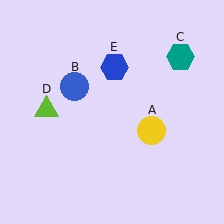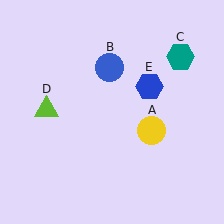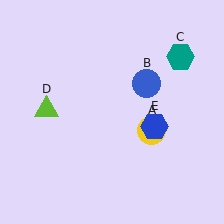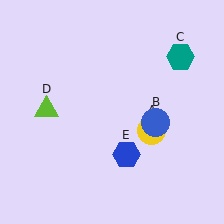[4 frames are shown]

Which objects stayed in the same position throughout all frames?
Yellow circle (object A) and teal hexagon (object C) and lime triangle (object D) remained stationary.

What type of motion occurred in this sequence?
The blue circle (object B), blue hexagon (object E) rotated clockwise around the center of the scene.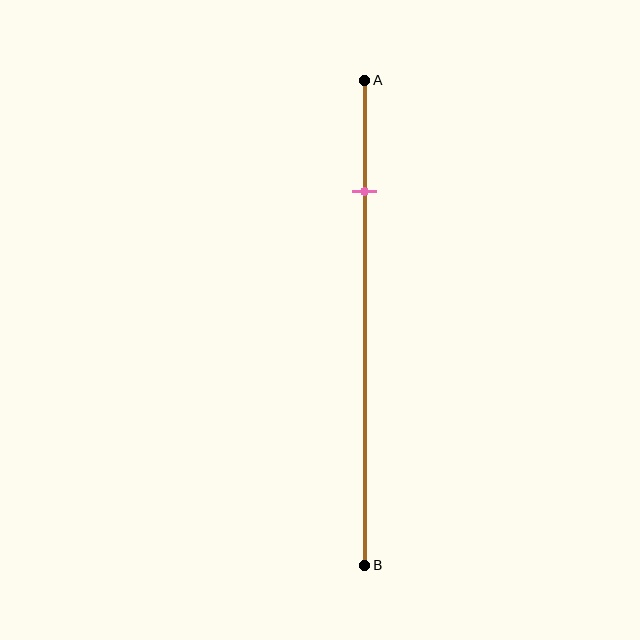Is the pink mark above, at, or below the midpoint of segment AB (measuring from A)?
The pink mark is above the midpoint of segment AB.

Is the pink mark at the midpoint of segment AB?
No, the mark is at about 25% from A, not at the 50% midpoint.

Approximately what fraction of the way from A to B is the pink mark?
The pink mark is approximately 25% of the way from A to B.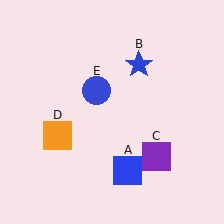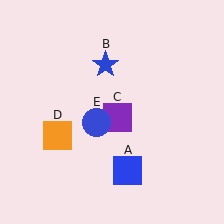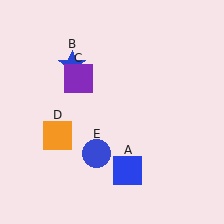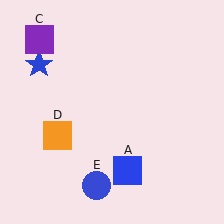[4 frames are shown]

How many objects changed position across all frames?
3 objects changed position: blue star (object B), purple square (object C), blue circle (object E).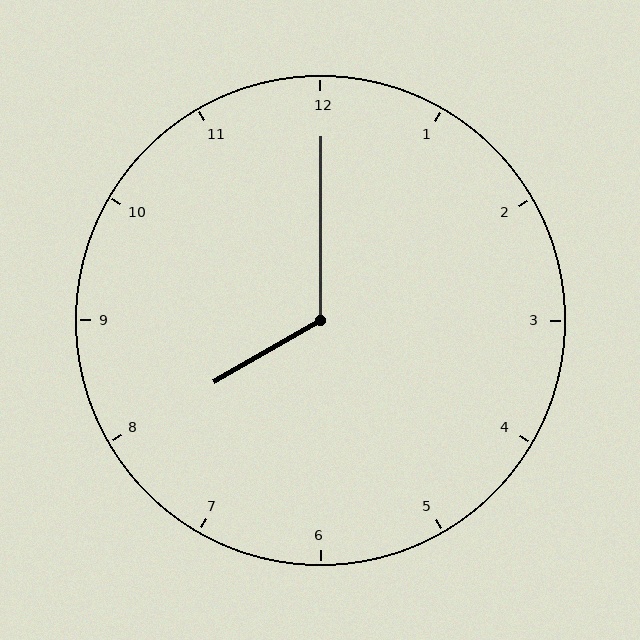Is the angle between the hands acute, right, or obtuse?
It is obtuse.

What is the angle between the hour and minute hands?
Approximately 120 degrees.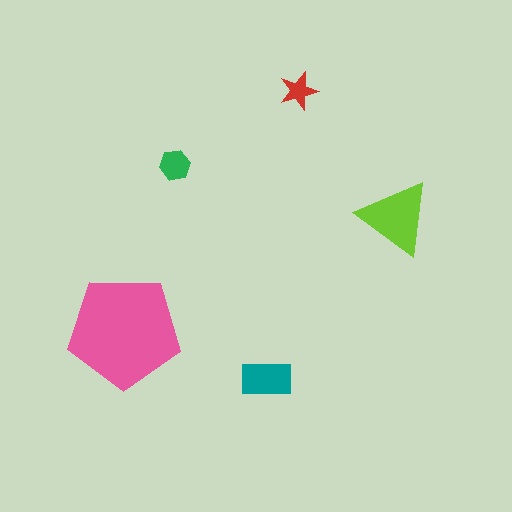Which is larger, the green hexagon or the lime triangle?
The lime triangle.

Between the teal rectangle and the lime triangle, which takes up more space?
The lime triangle.